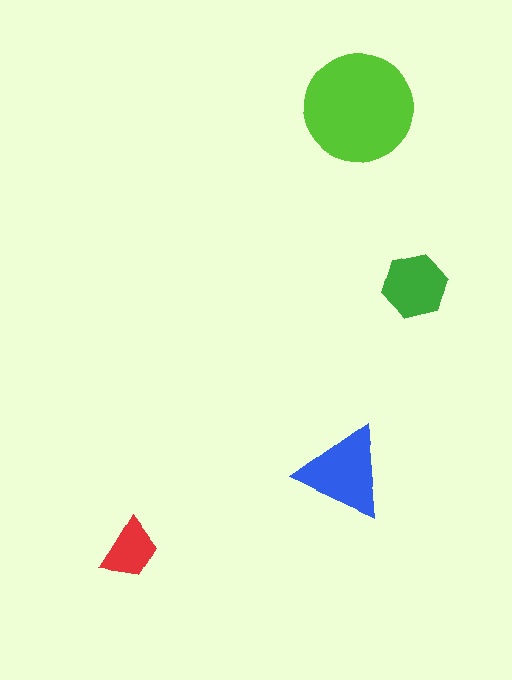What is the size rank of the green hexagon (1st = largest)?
3rd.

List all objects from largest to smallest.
The lime circle, the blue triangle, the green hexagon, the red trapezoid.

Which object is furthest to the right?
The green hexagon is rightmost.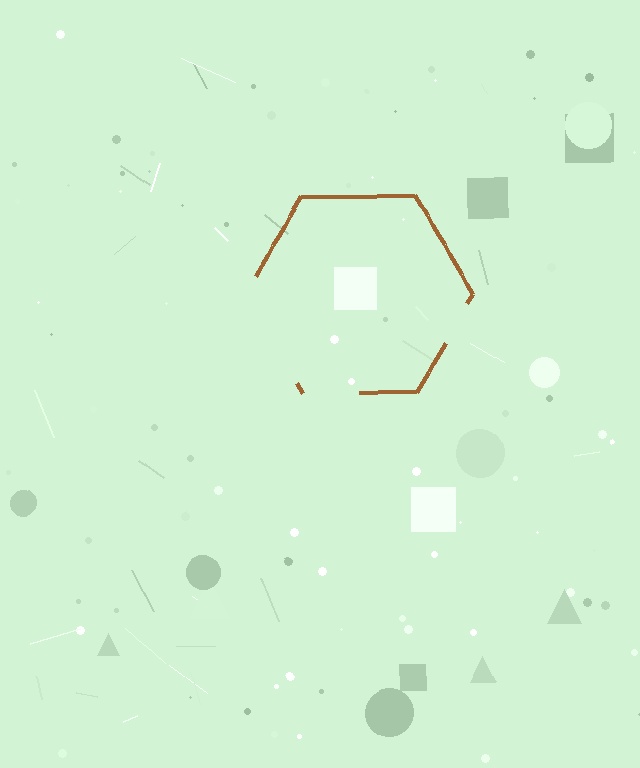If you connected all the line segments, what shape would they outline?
They would outline a hexagon.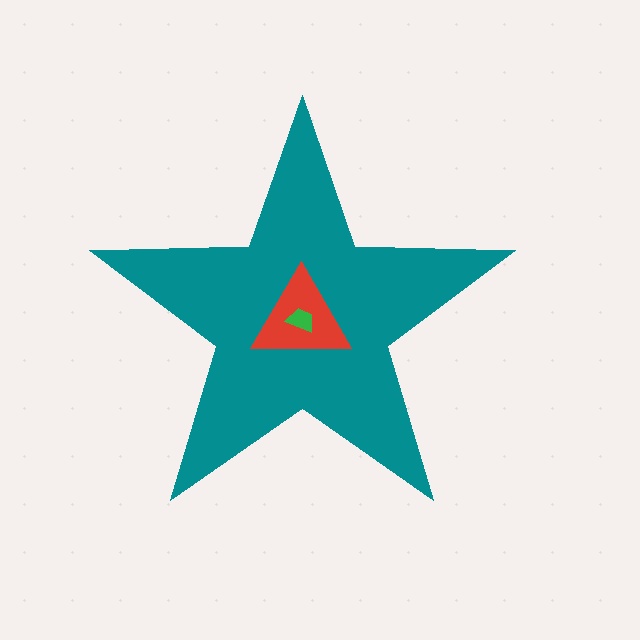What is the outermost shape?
The teal star.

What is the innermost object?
The green trapezoid.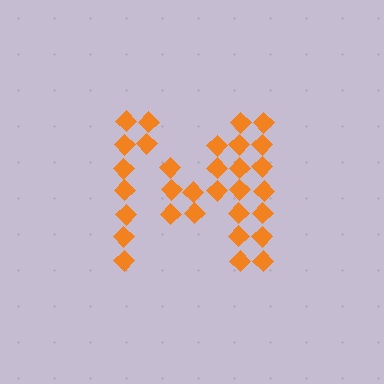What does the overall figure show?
The overall figure shows the letter M.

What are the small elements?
The small elements are diamonds.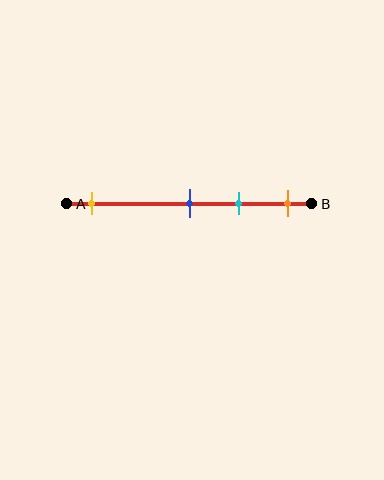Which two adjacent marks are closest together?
The blue and cyan marks are the closest adjacent pair.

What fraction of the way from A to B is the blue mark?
The blue mark is approximately 50% (0.5) of the way from A to B.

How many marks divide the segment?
There are 4 marks dividing the segment.